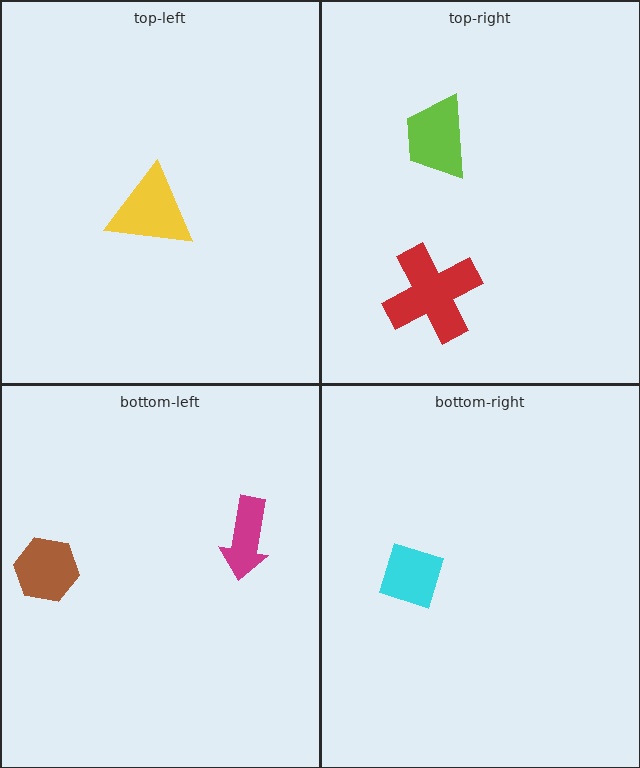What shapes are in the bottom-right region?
The cyan diamond.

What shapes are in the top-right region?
The lime trapezoid, the red cross.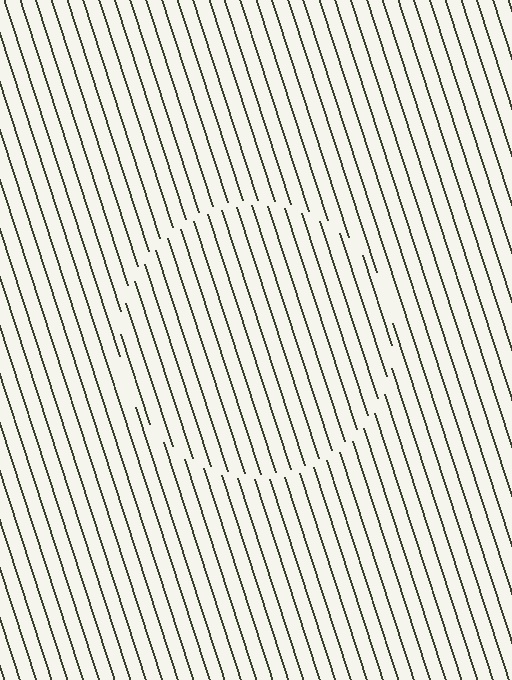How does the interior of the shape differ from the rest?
The interior of the shape contains the same grating, shifted by half a period — the contour is defined by the phase discontinuity where line-ends from the inner and outer gratings abut.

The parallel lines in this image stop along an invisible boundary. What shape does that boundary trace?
An illusory circle. The interior of the shape contains the same grating, shifted by half a period — the contour is defined by the phase discontinuity where line-ends from the inner and outer gratings abut.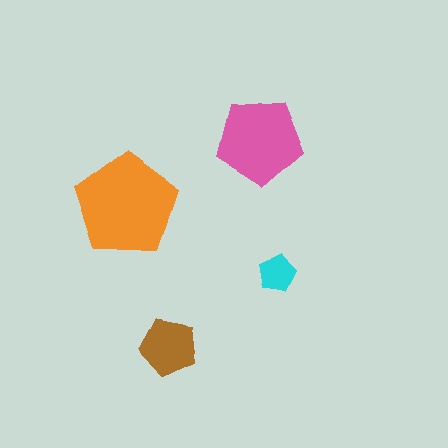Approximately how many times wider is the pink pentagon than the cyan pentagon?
About 2.5 times wider.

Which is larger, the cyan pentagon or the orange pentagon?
The orange one.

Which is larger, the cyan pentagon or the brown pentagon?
The brown one.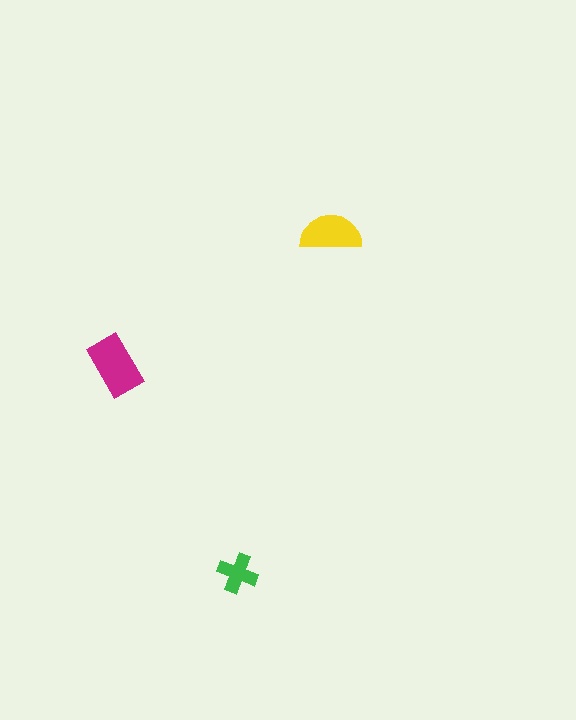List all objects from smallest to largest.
The green cross, the yellow semicircle, the magenta rectangle.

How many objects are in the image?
There are 3 objects in the image.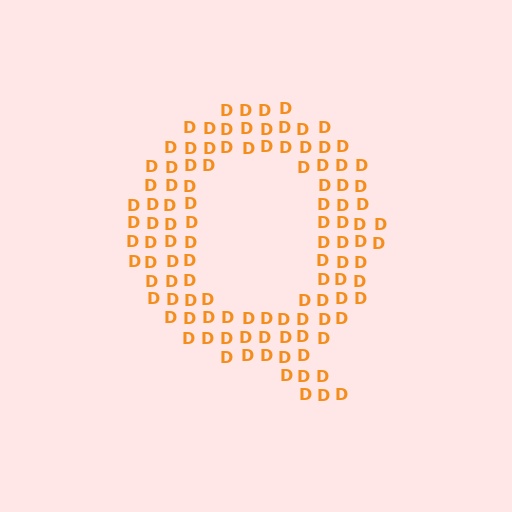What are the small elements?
The small elements are letter D's.